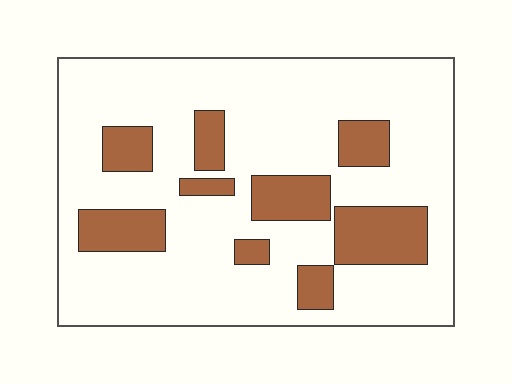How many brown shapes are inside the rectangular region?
9.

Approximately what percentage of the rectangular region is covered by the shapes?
Approximately 20%.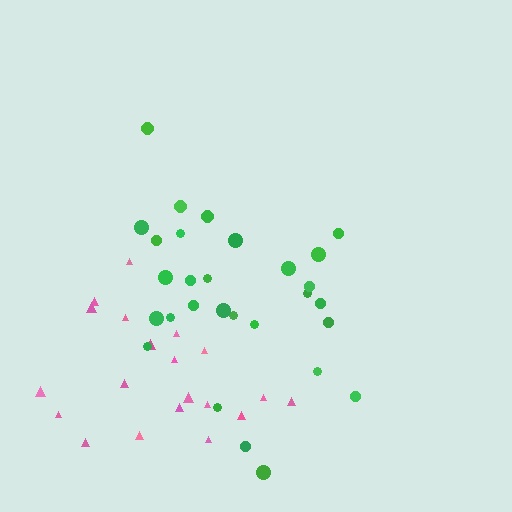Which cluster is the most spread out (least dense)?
Pink.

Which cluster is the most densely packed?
Green.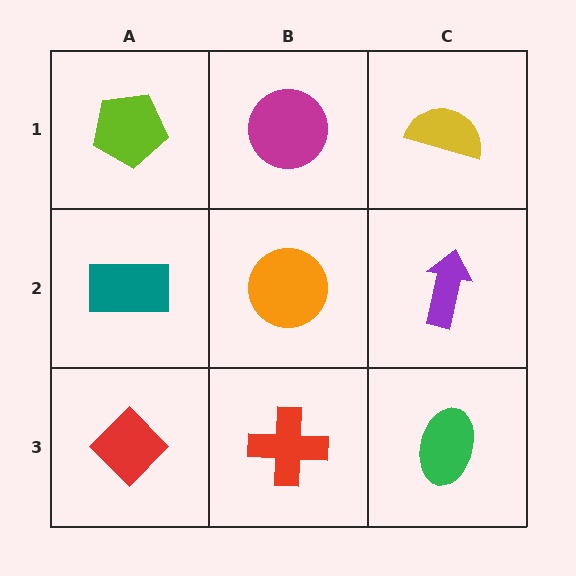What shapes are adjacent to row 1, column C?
A purple arrow (row 2, column C), a magenta circle (row 1, column B).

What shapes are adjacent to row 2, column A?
A lime pentagon (row 1, column A), a red diamond (row 3, column A), an orange circle (row 2, column B).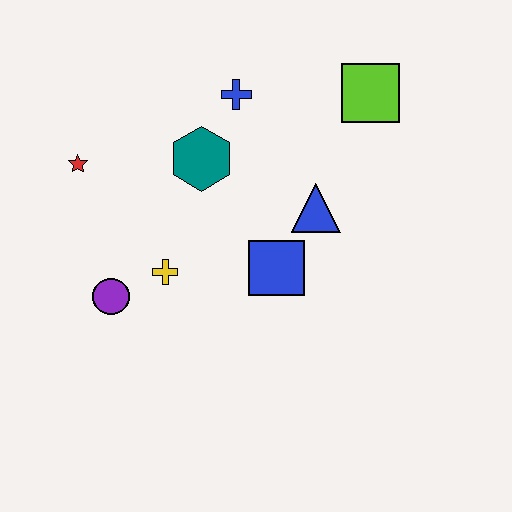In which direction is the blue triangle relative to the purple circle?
The blue triangle is to the right of the purple circle.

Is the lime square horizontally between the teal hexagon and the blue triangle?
No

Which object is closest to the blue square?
The blue triangle is closest to the blue square.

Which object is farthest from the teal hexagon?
The lime square is farthest from the teal hexagon.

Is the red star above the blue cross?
No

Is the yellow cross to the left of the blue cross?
Yes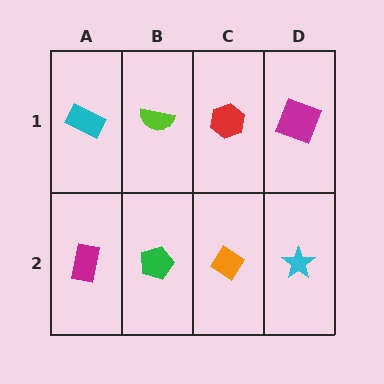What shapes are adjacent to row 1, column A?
A magenta rectangle (row 2, column A), a lime semicircle (row 1, column B).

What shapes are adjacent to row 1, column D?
A cyan star (row 2, column D), a red hexagon (row 1, column C).